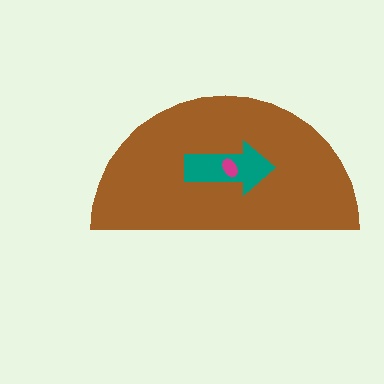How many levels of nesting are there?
3.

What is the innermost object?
The magenta ellipse.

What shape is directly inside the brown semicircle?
The teal arrow.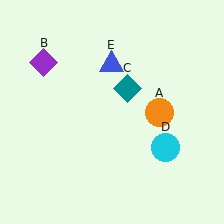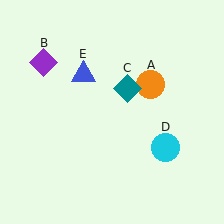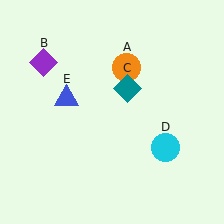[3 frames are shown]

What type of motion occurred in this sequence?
The orange circle (object A), blue triangle (object E) rotated counterclockwise around the center of the scene.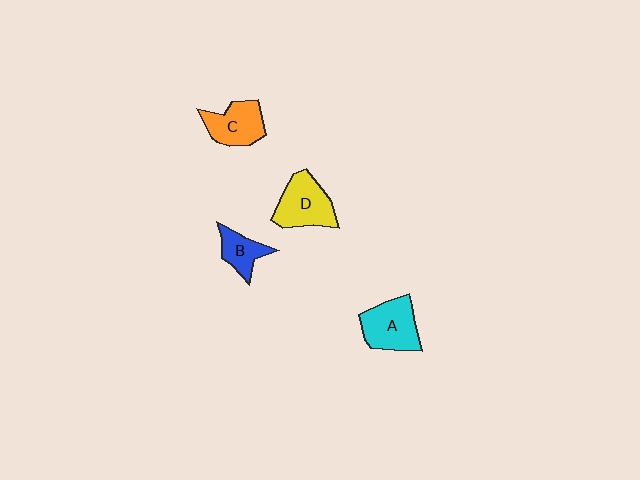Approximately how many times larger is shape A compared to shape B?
Approximately 1.7 times.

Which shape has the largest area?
Shape A (cyan).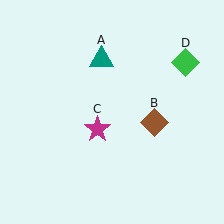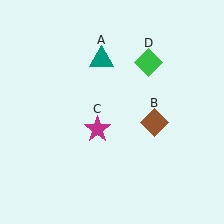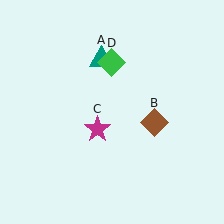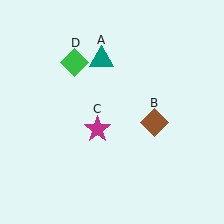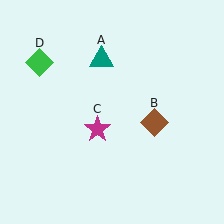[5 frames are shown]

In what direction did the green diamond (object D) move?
The green diamond (object D) moved left.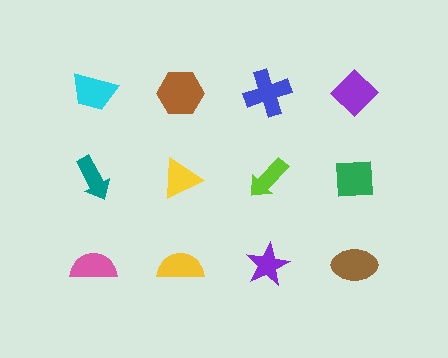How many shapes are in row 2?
4 shapes.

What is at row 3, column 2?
A yellow semicircle.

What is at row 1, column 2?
A brown hexagon.